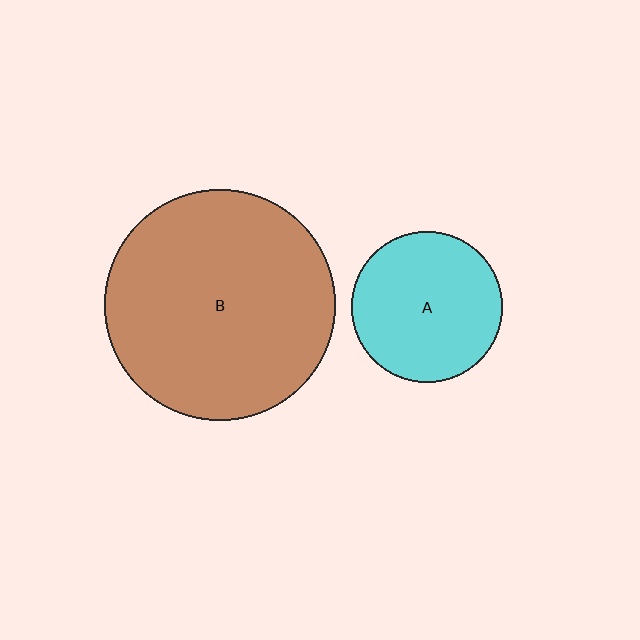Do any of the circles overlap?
No, none of the circles overlap.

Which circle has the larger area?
Circle B (brown).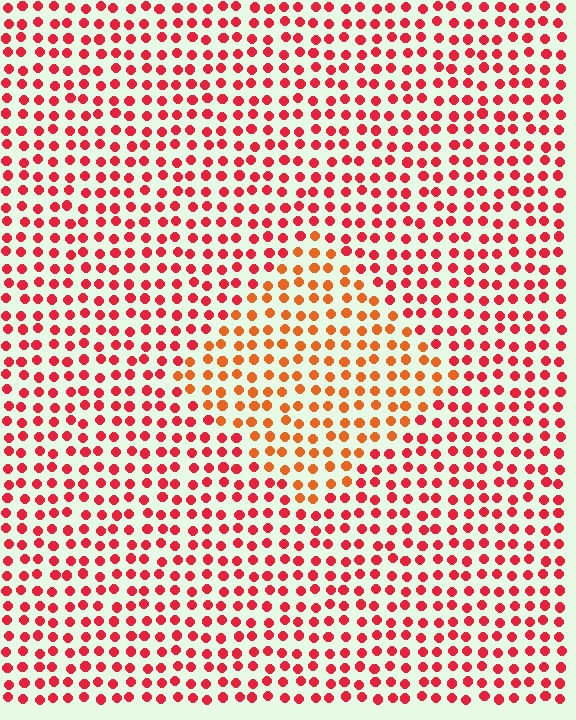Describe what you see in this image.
The image is filled with small red elements in a uniform arrangement. A diamond-shaped region is visible where the elements are tinted to a slightly different hue, forming a subtle color boundary.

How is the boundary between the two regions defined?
The boundary is defined purely by a slight shift in hue (about 29 degrees). Spacing, size, and orientation are identical on both sides.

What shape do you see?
I see a diamond.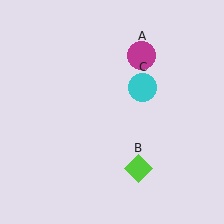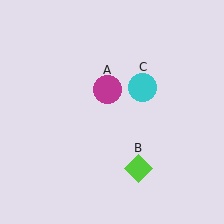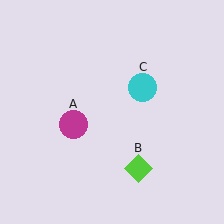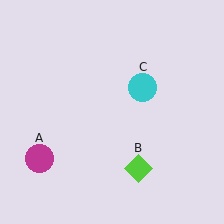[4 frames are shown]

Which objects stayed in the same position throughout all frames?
Lime diamond (object B) and cyan circle (object C) remained stationary.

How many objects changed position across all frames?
1 object changed position: magenta circle (object A).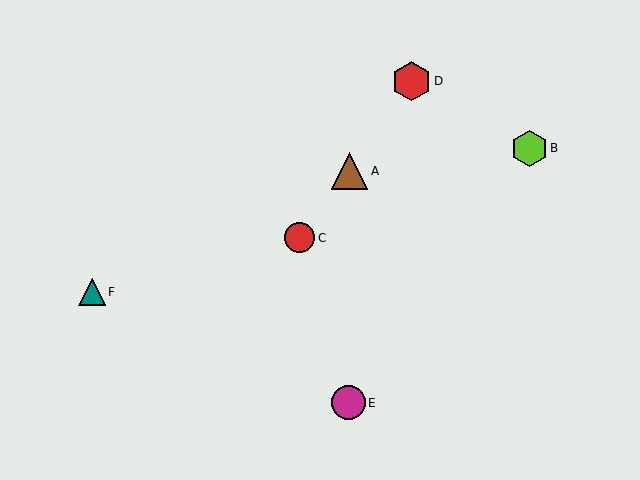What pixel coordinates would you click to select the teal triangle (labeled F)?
Click at (92, 292) to select the teal triangle F.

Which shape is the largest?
The red hexagon (labeled D) is the largest.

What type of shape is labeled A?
Shape A is a brown triangle.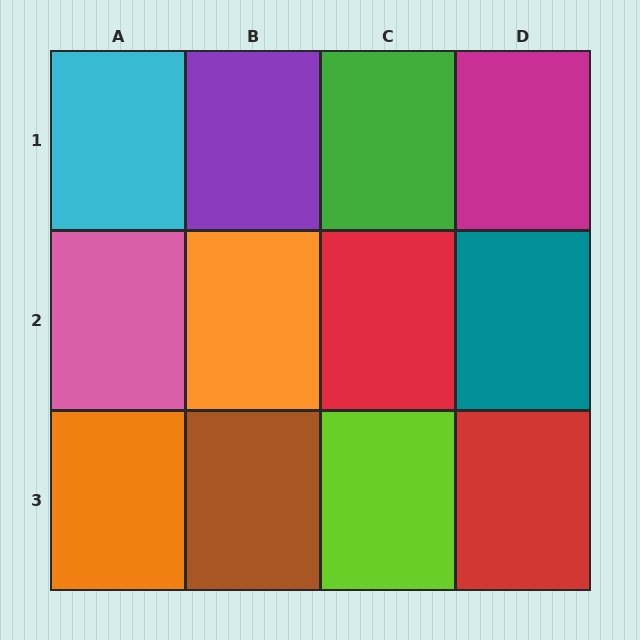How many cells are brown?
1 cell is brown.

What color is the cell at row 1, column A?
Cyan.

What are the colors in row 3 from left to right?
Orange, brown, lime, red.